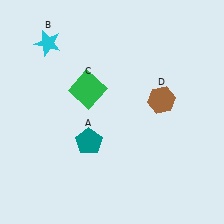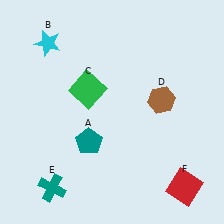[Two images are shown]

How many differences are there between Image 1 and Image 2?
There are 2 differences between the two images.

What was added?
A teal cross (E), a red square (F) were added in Image 2.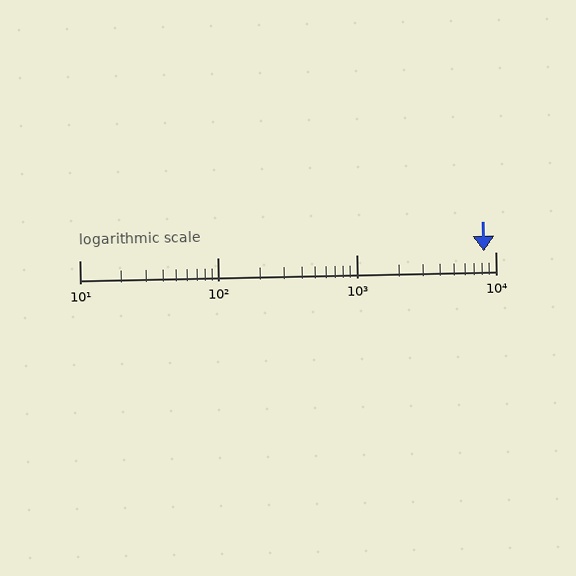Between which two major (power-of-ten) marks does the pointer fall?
The pointer is between 1000 and 10000.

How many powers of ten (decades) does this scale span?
The scale spans 3 decades, from 10 to 10000.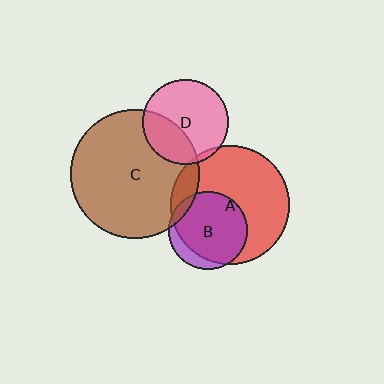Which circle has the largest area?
Circle C (brown).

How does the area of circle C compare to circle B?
Approximately 2.7 times.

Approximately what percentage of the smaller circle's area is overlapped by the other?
Approximately 5%.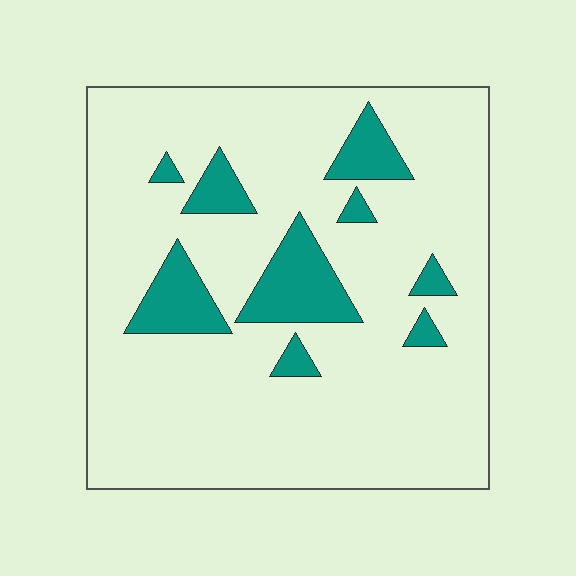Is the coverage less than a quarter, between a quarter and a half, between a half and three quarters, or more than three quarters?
Less than a quarter.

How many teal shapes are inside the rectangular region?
9.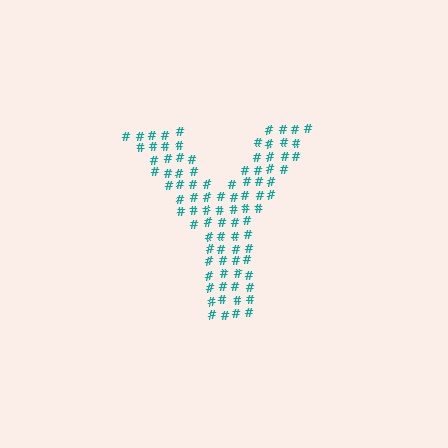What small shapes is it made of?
It is made of small hash symbols.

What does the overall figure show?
The overall figure shows the letter Y.